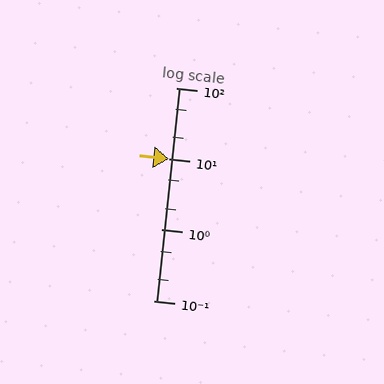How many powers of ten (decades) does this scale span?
The scale spans 3 decades, from 0.1 to 100.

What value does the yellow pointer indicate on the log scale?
The pointer indicates approximately 10.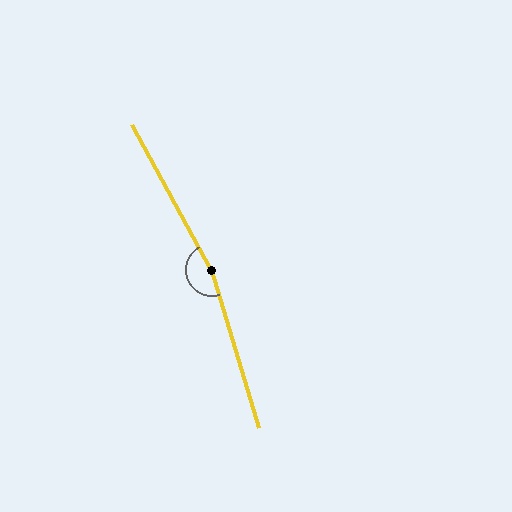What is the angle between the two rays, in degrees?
Approximately 168 degrees.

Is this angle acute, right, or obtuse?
It is obtuse.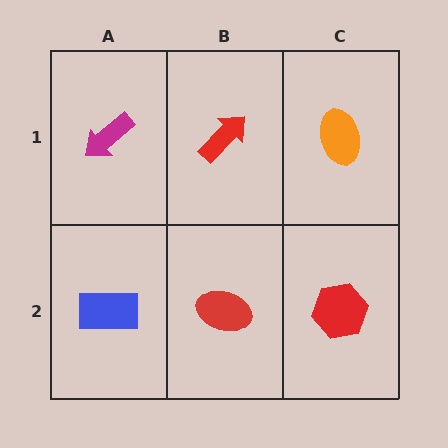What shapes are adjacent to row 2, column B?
A red arrow (row 1, column B), a blue rectangle (row 2, column A), a red hexagon (row 2, column C).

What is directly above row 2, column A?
A magenta arrow.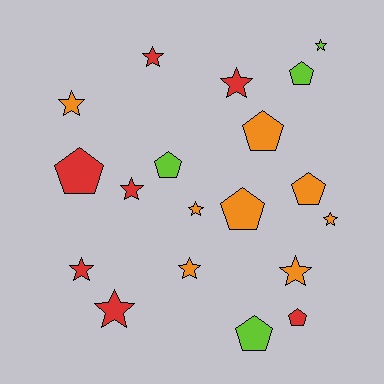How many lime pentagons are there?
There are 3 lime pentagons.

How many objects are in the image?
There are 19 objects.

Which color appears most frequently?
Orange, with 8 objects.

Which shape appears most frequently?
Star, with 11 objects.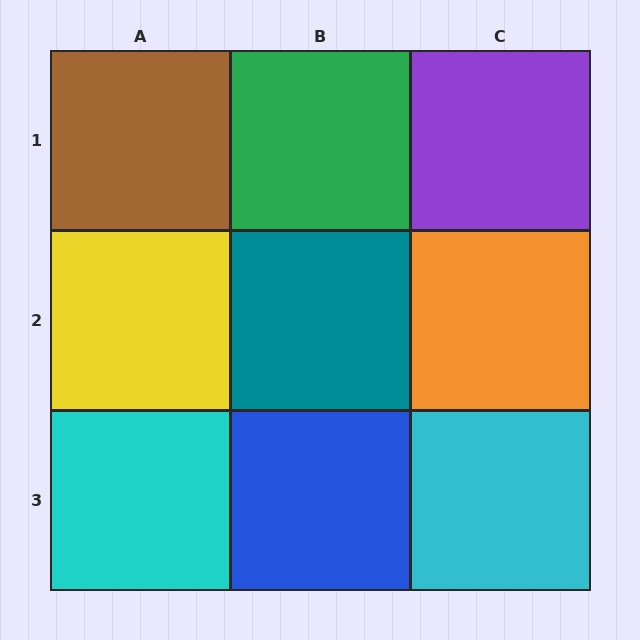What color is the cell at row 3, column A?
Cyan.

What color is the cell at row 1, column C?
Purple.